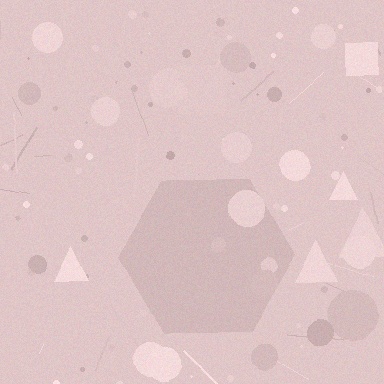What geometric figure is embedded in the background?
A hexagon is embedded in the background.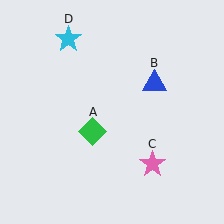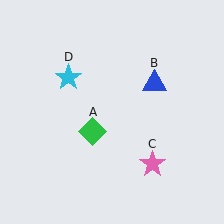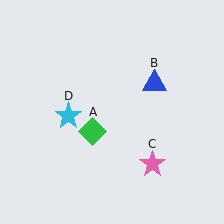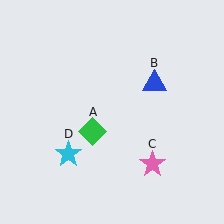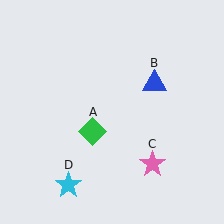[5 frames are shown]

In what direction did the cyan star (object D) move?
The cyan star (object D) moved down.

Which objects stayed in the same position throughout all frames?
Green diamond (object A) and blue triangle (object B) and pink star (object C) remained stationary.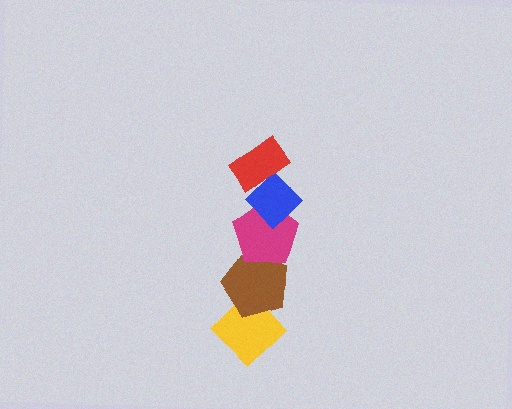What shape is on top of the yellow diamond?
The brown pentagon is on top of the yellow diamond.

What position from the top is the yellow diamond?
The yellow diamond is 5th from the top.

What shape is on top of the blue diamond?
The red rectangle is on top of the blue diamond.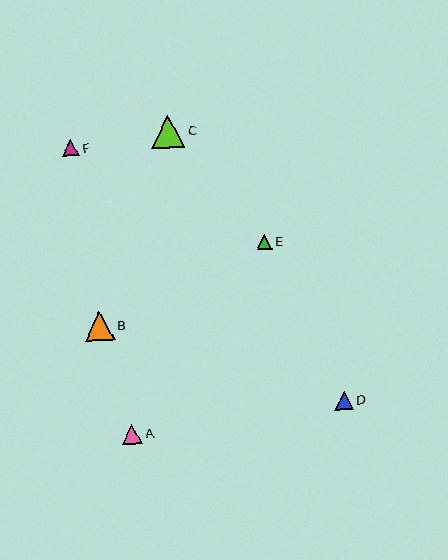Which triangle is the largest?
Triangle C is the largest with a size of approximately 33 pixels.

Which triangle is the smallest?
Triangle E is the smallest with a size of approximately 15 pixels.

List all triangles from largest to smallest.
From largest to smallest: C, B, A, D, F, E.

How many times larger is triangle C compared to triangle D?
Triangle C is approximately 1.8 times the size of triangle D.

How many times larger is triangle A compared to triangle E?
Triangle A is approximately 1.3 times the size of triangle E.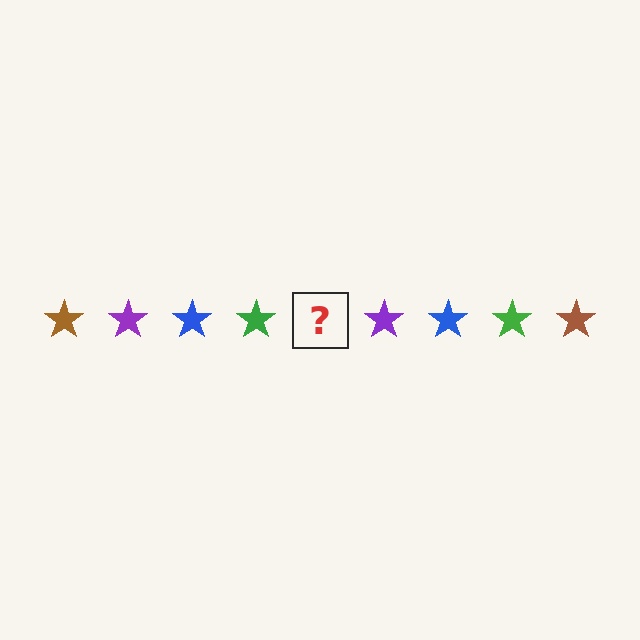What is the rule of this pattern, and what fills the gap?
The rule is that the pattern cycles through brown, purple, blue, green stars. The gap should be filled with a brown star.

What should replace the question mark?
The question mark should be replaced with a brown star.